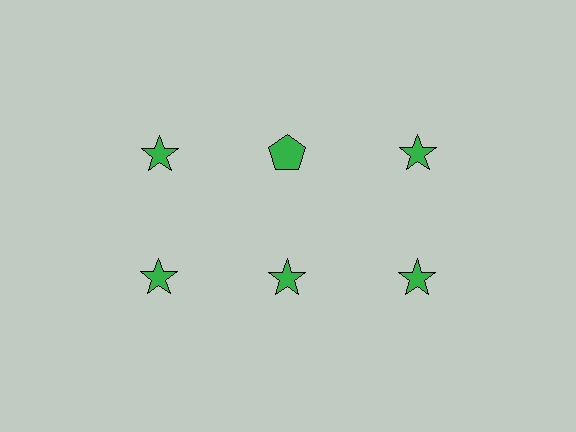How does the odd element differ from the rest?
It has a different shape: pentagon instead of star.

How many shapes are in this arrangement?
There are 6 shapes arranged in a grid pattern.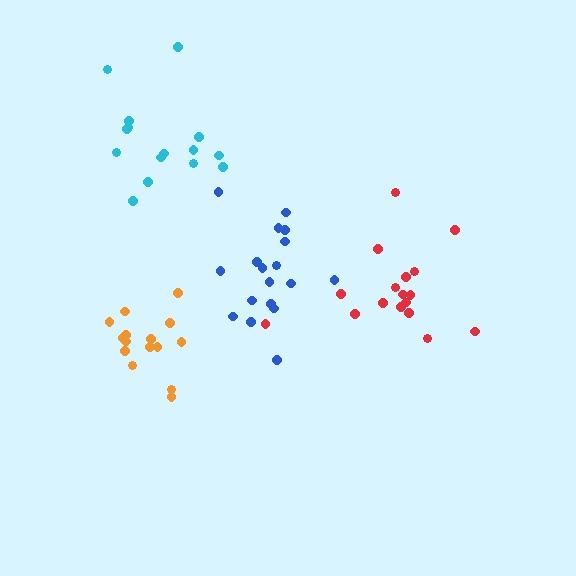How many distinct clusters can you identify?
There are 4 distinct clusters.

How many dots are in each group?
Group 1: 17 dots, Group 2: 15 dots, Group 3: 18 dots, Group 4: 15 dots (65 total).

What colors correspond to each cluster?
The clusters are colored: red, orange, blue, cyan.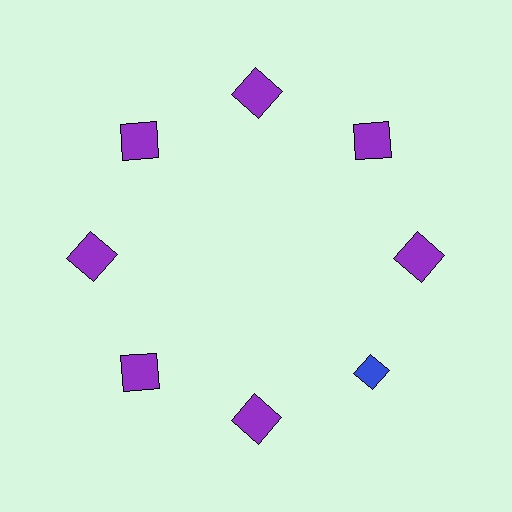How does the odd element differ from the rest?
It differs in both color (blue instead of purple) and shape (diamond instead of square).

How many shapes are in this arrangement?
There are 8 shapes arranged in a ring pattern.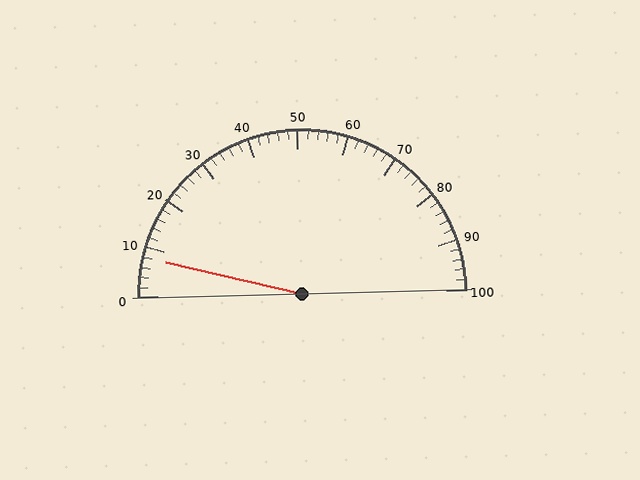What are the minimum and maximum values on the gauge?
The gauge ranges from 0 to 100.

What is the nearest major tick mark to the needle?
The nearest major tick mark is 10.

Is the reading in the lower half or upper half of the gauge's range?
The reading is in the lower half of the range (0 to 100).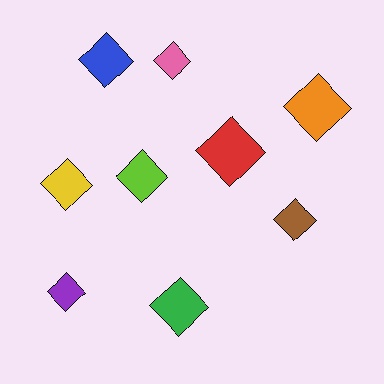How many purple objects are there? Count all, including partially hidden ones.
There is 1 purple object.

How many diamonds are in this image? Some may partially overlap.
There are 9 diamonds.